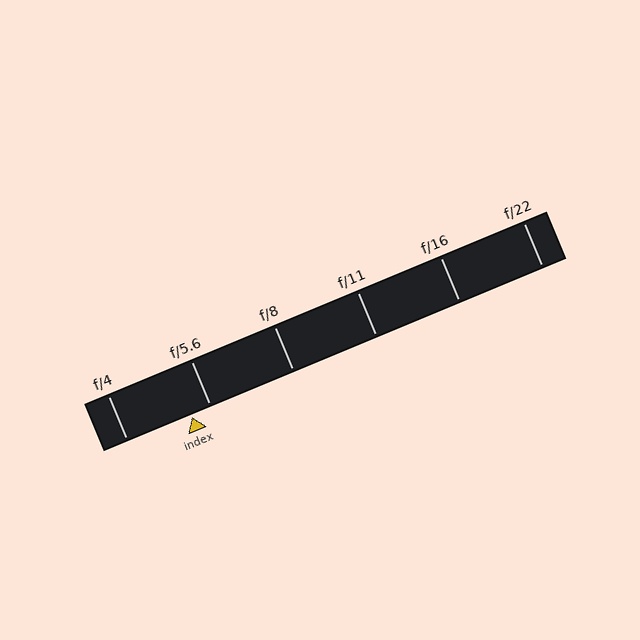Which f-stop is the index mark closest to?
The index mark is closest to f/5.6.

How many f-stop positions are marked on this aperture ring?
There are 6 f-stop positions marked.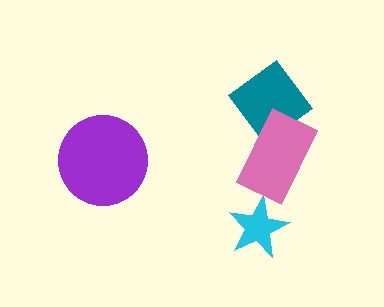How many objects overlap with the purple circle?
0 objects overlap with the purple circle.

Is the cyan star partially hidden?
No, no other shape covers it.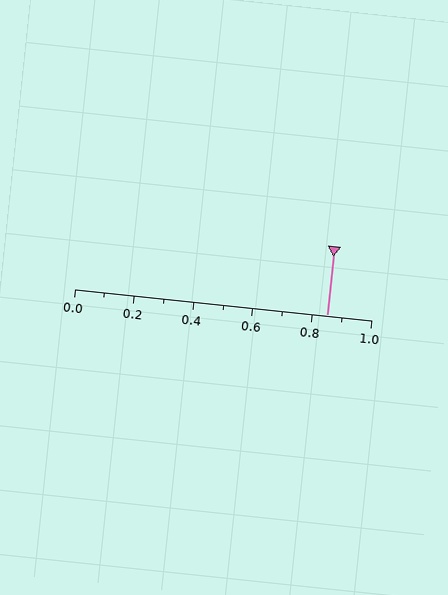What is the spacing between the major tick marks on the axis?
The major ticks are spaced 0.2 apart.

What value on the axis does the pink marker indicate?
The marker indicates approximately 0.85.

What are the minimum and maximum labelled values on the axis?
The axis runs from 0.0 to 1.0.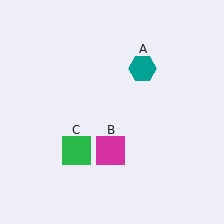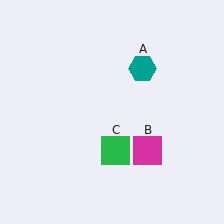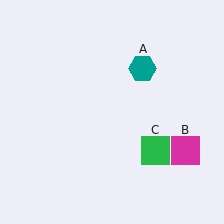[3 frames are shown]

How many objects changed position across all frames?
2 objects changed position: magenta square (object B), green square (object C).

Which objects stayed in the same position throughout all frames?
Teal hexagon (object A) remained stationary.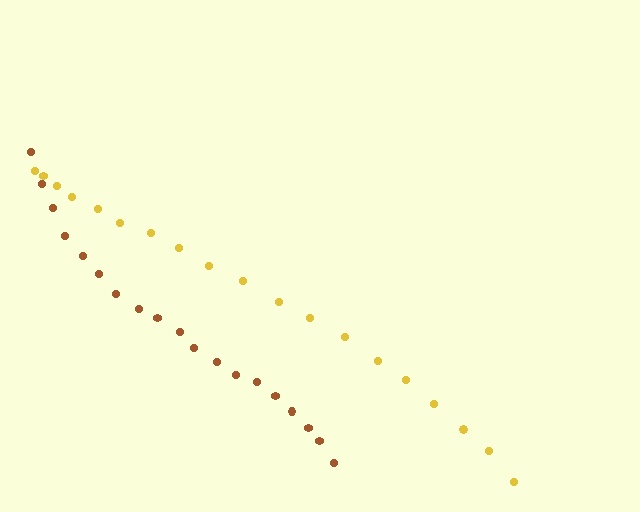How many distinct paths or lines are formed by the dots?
There are 2 distinct paths.